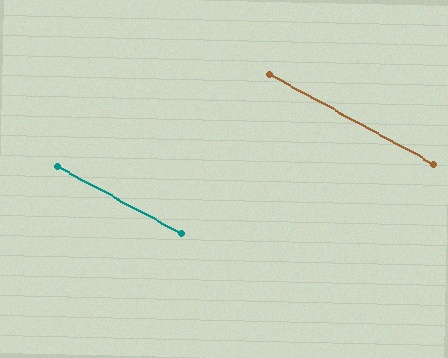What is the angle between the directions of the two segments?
Approximately 0 degrees.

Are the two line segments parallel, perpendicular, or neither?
Parallel — their directions differ by only 0.4°.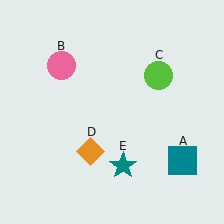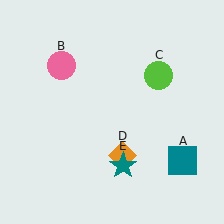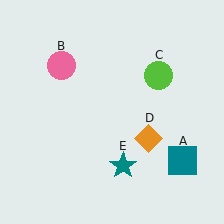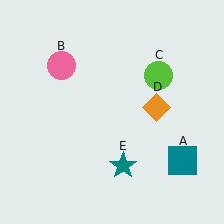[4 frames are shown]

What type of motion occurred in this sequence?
The orange diamond (object D) rotated counterclockwise around the center of the scene.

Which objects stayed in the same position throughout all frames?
Teal square (object A) and pink circle (object B) and lime circle (object C) and teal star (object E) remained stationary.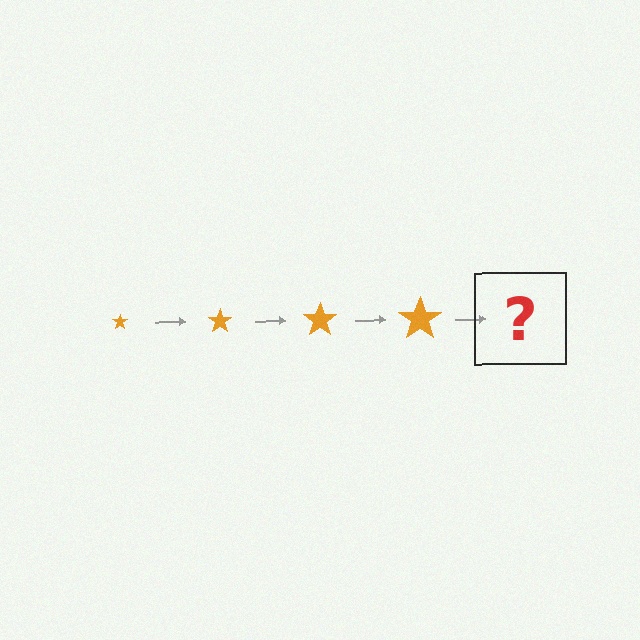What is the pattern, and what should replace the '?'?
The pattern is that the star gets progressively larger each step. The '?' should be an orange star, larger than the previous one.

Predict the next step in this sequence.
The next step is an orange star, larger than the previous one.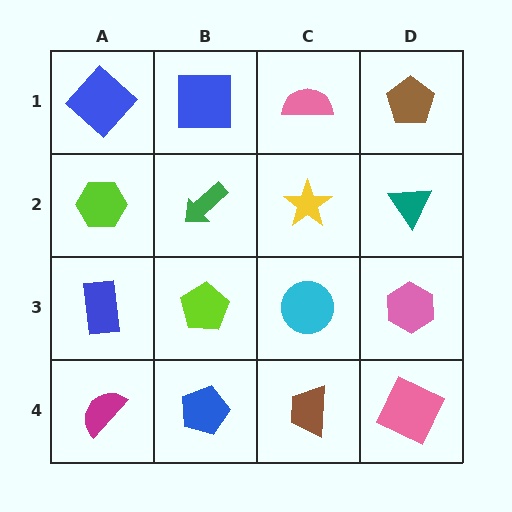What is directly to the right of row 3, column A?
A lime pentagon.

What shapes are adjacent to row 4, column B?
A lime pentagon (row 3, column B), a magenta semicircle (row 4, column A), a brown trapezoid (row 4, column C).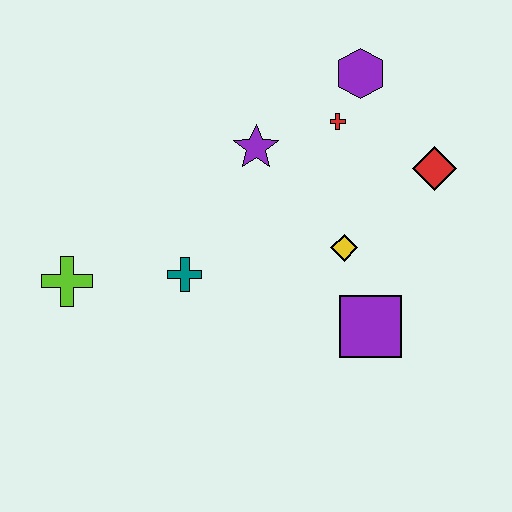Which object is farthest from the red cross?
The lime cross is farthest from the red cross.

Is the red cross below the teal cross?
No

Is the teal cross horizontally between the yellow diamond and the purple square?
No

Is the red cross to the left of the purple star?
No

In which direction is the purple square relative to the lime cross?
The purple square is to the right of the lime cross.